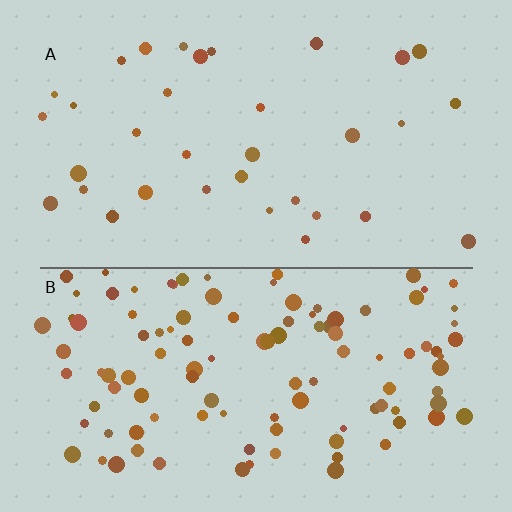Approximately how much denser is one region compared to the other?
Approximately 3.3× — region B over region A.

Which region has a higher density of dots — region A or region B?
B (the bottom).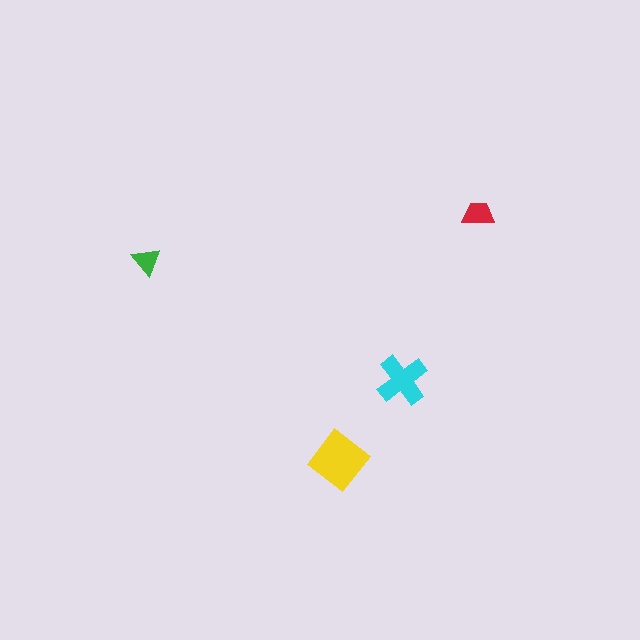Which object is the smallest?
The green triangle.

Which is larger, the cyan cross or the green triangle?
The cyan cross.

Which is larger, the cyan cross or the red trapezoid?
The cyan cross.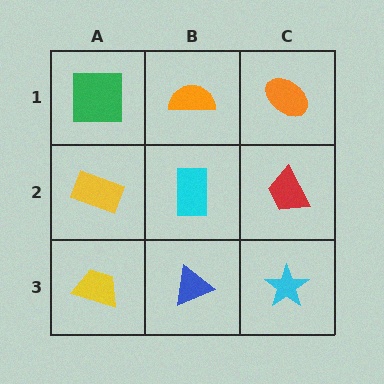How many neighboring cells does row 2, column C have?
3.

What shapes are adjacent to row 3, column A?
A yellow rectangle (row 2, column A), a blue triangle (row 3, column B).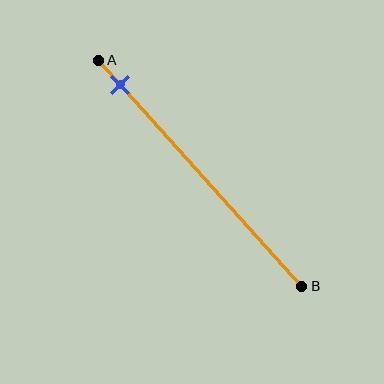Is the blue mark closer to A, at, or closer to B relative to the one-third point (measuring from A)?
The blue mark is closer to point A than the one-third point of segment AB.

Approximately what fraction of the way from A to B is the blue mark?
The blue mark is approximately 10% of the way from A to B.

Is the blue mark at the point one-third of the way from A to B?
No, the mark is at about 10% from A, not at the 33% one-third point.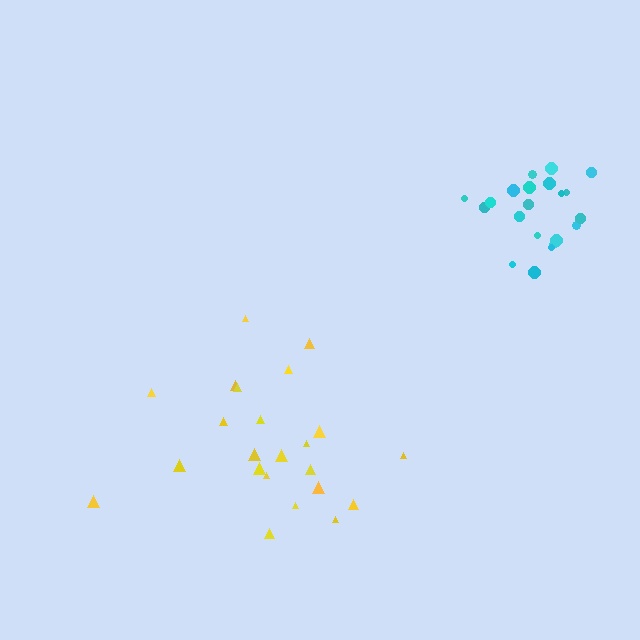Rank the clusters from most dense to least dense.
cyan, yellow.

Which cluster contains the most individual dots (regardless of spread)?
Yellow (23).